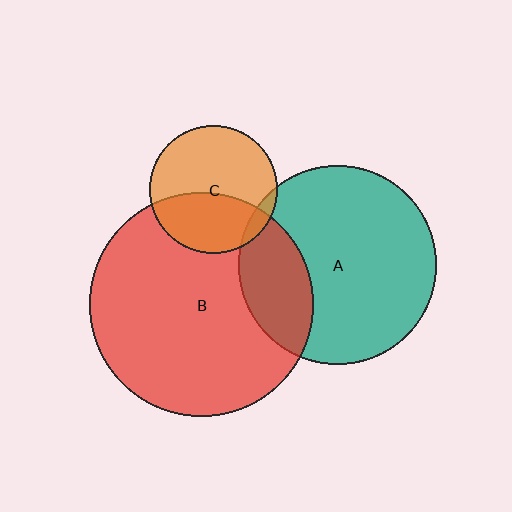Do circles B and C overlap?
Yes.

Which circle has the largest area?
Circle B (red).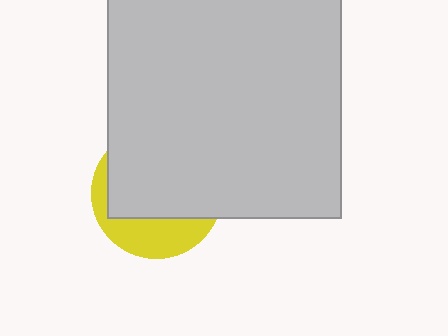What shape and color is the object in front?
The object in front is a light gray rectangle.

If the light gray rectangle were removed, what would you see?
You would see the complete yellow circle.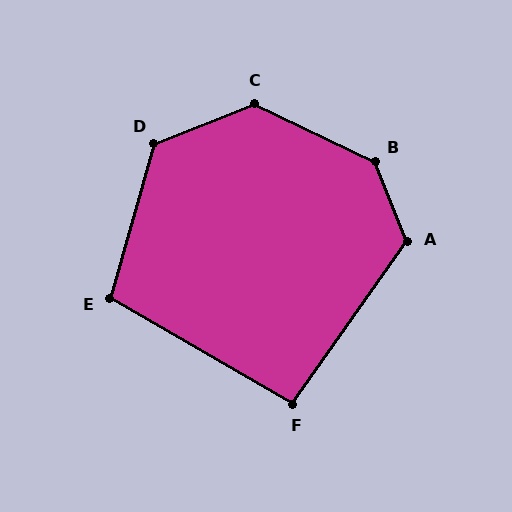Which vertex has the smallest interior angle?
F, at approximately 96 degrees.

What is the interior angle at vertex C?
Approximately 133 degrees (obtuse).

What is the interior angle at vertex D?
Approximately 127 degrees (obtuse).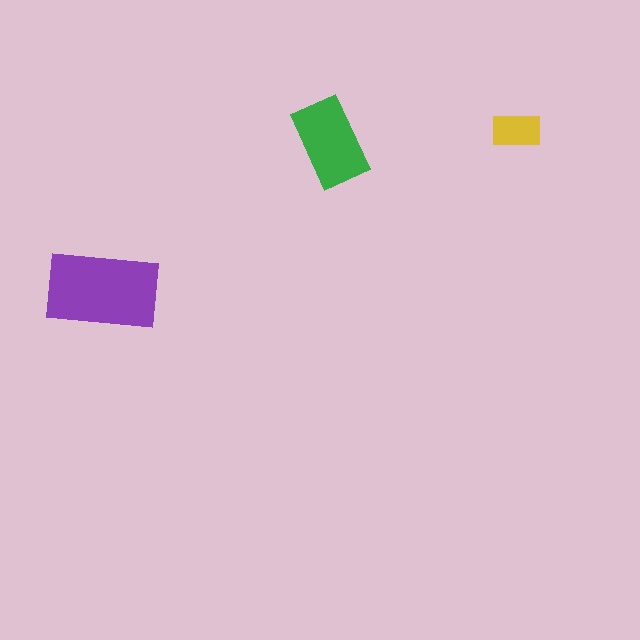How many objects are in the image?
There are 3 objects in the image.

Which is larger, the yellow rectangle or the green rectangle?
The green one.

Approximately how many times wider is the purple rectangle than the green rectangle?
About 1.5 times wider.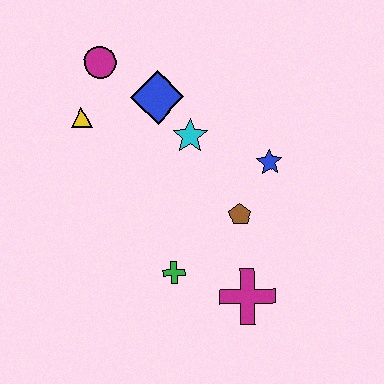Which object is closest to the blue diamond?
The cyan star is closest to the blue diamond.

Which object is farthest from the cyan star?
The magenta cross is farthest from the cyan star.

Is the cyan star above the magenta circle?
No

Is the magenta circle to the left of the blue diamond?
Yes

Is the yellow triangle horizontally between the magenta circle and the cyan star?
No